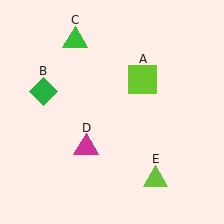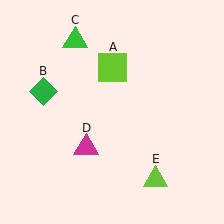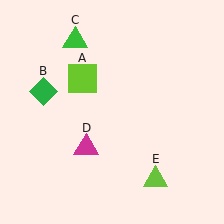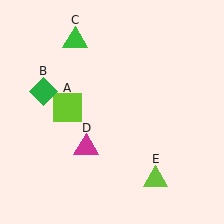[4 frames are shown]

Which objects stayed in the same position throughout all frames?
Green diamond (object B) and green triangle (object C) and magenta triangle (object D) and lime triangle (object E) remained stationary.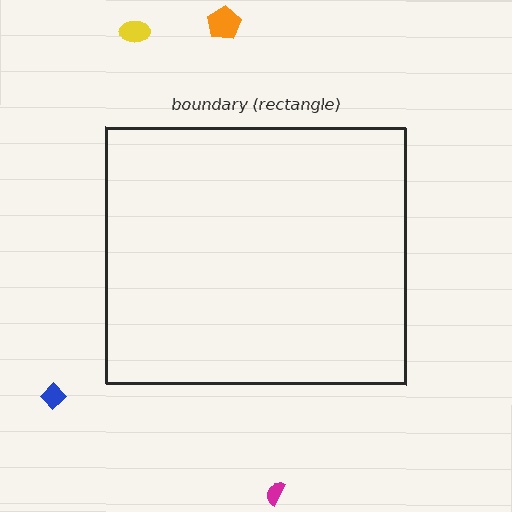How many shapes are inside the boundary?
0 inside, 4 outside.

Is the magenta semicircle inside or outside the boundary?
Outside.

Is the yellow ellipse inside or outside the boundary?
Outside.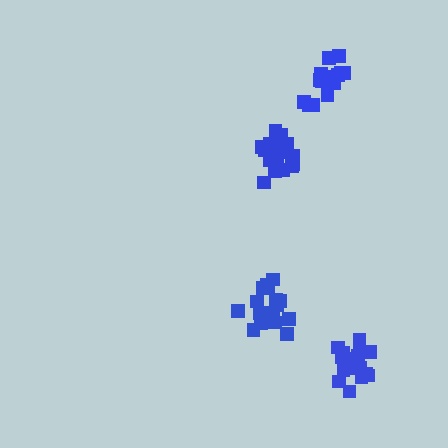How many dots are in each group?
Group 1: 19 dots, Group 2: 19 dots, Group 3: 14 dots, Group 4: 17 dots (69 total).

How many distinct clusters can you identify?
There are 4 distinct clusters.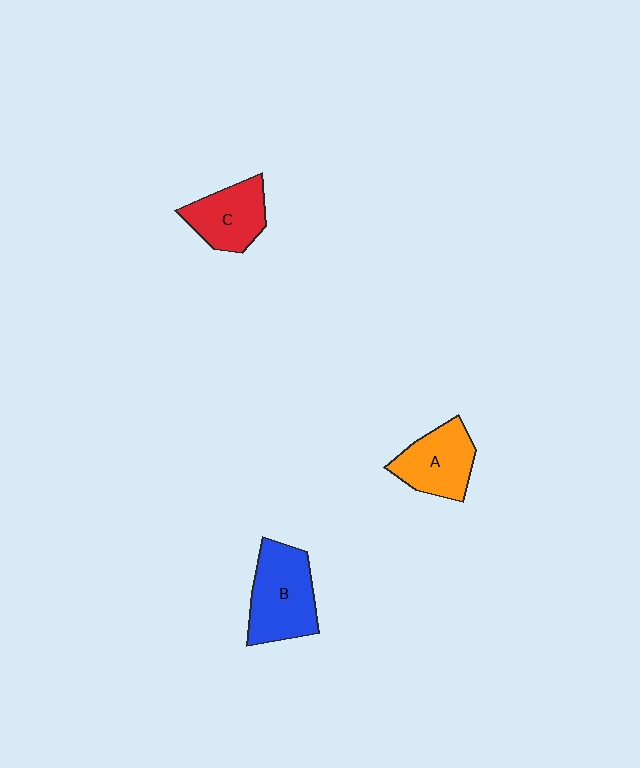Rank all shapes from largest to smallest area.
From largest to smallest: B (blue), A (orange), C (red).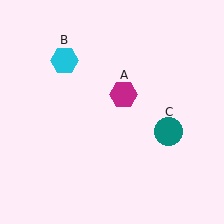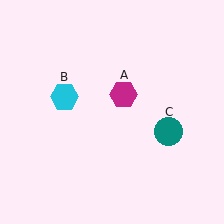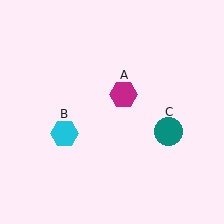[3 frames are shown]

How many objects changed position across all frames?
1 object changed position: cyan hexagon (object B).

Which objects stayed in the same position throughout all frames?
Magenta hexagon (object A) and teal circle (object C) remained stationary.